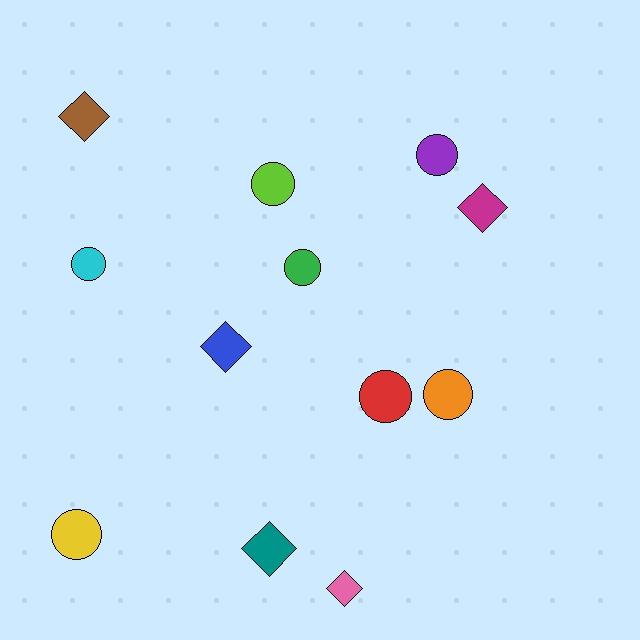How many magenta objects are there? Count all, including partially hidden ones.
There is 1 magenta object.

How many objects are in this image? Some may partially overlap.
There are 12 objects.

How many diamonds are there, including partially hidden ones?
There are 5 diamonds.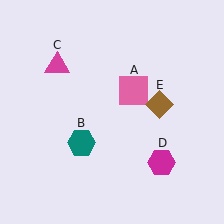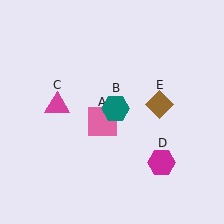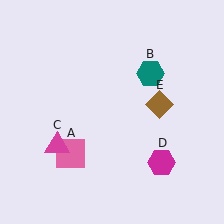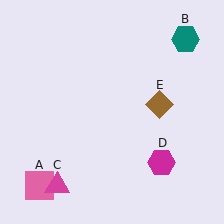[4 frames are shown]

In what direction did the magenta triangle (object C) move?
The magenta triangle (object C) moved down.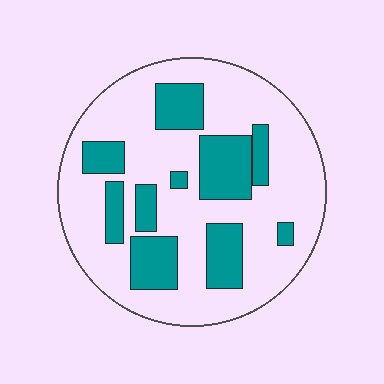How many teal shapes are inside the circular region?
10.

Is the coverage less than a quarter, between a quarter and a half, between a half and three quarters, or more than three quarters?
Between a quarter and a half.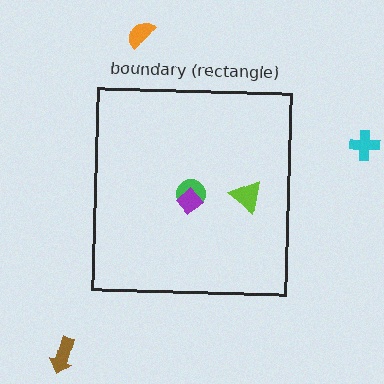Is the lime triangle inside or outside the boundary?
Inside.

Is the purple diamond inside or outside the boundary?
Inside.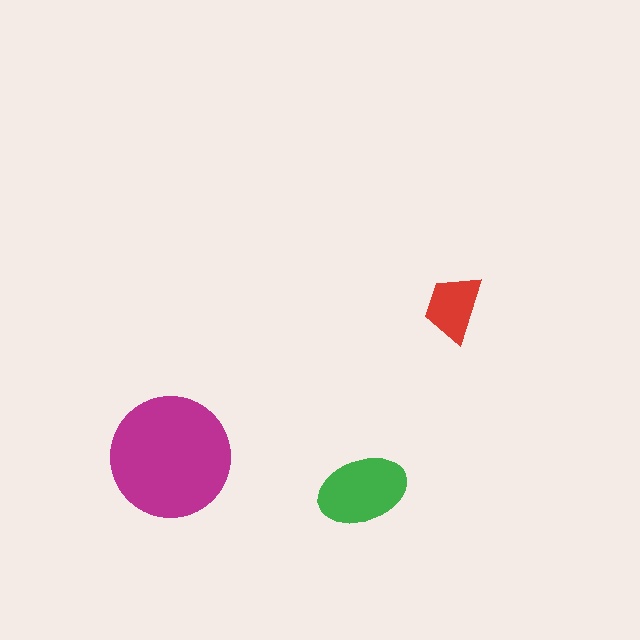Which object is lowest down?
The green ellipse is bottommost.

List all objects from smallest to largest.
The red trapezoid, the green ellipse, the magenta circle.